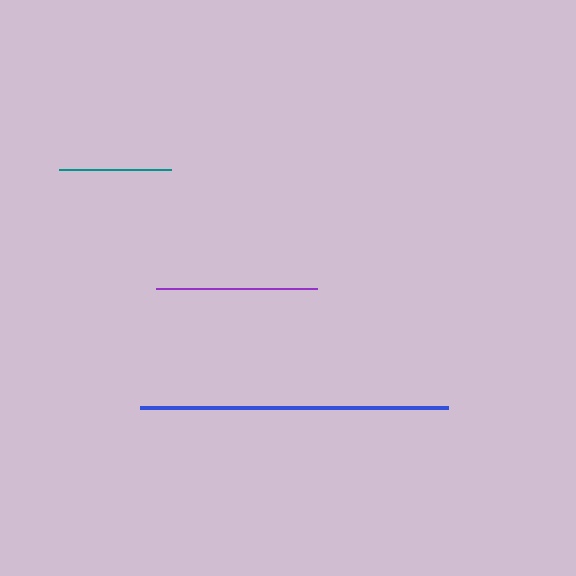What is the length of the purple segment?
The purple segment is approximately 160 pixels long.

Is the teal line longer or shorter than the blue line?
The blue line is longer than the teal line.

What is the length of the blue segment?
The blue segment is approximately 308 pixels long.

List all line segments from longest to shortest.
From longest to shortest: blue, purple, teal.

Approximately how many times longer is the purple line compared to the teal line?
The purple line is approximately 1.4 times the length of the teal line.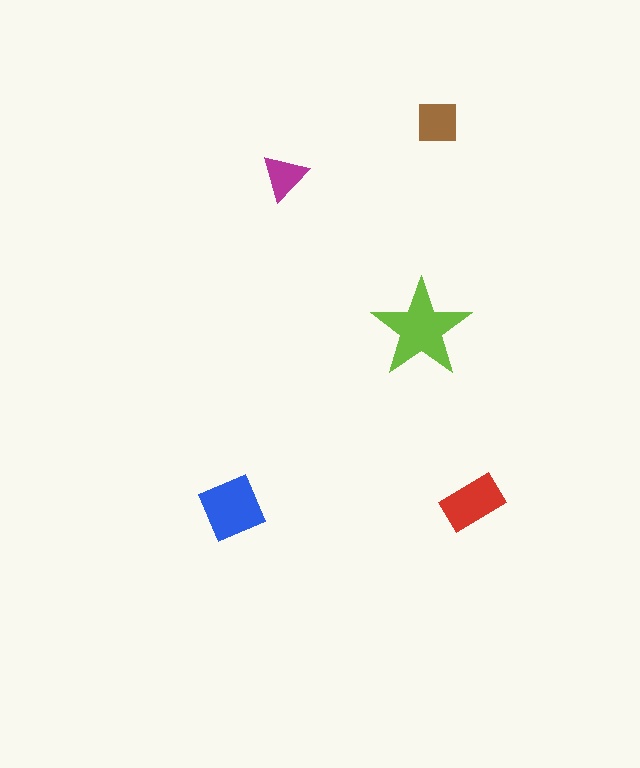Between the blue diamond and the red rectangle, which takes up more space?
The blue diamond.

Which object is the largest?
The lime star.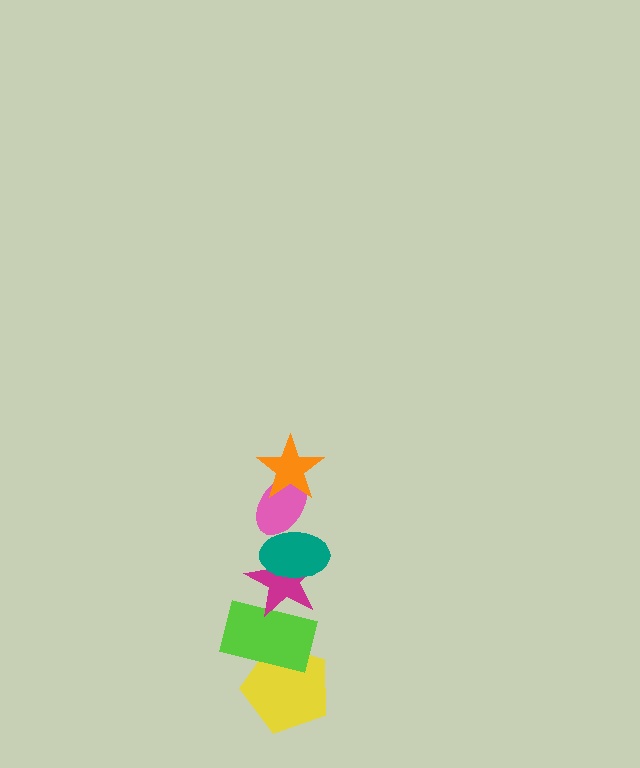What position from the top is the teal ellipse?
The teal ellipse is 3rd from the top.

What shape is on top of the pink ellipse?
The orange star is on top of the pink ellipse.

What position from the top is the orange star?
The orange star is 1st from the top.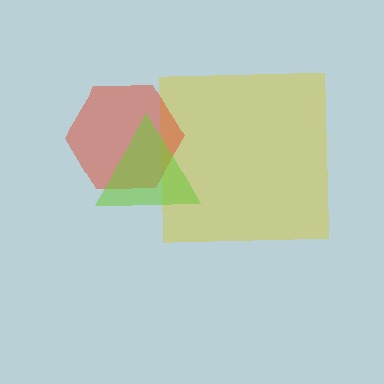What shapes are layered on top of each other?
The layered shapes are: a yellow square, a red hexagon, a lime triangle.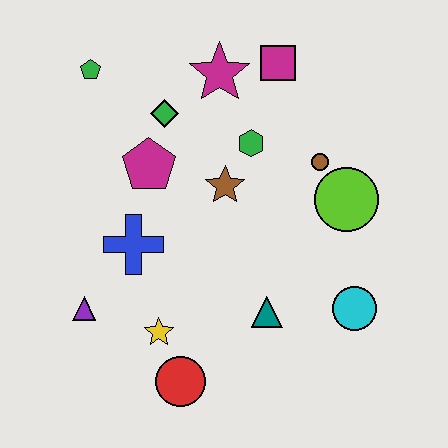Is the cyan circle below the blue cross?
Yes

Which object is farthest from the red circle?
The magenta square is farthest from the red circle.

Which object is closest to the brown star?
The green hexagon is closest to the brown star.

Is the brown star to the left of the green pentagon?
No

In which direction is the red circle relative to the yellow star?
The red circle is below the yellow star.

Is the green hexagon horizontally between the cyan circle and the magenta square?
No